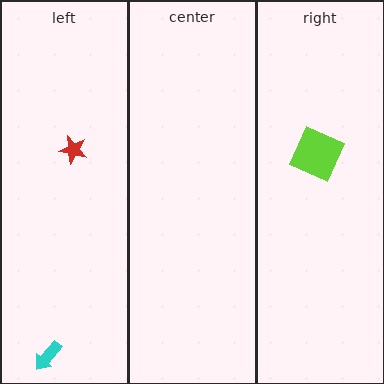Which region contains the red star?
The left region.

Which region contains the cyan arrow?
The left region.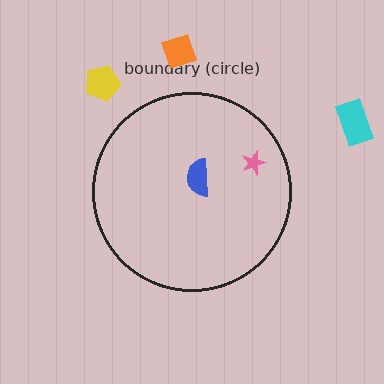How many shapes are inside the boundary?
2 inside, 3 outside.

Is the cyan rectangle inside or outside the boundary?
Outside.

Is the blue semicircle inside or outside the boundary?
Inside.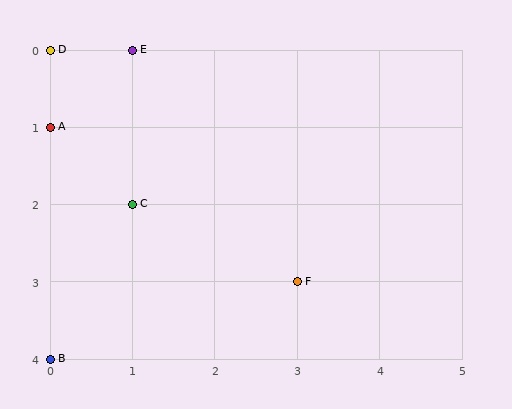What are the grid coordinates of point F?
Point F is at grid coordinates (3, 3).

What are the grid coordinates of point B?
Point B is at grid coordinates (0, 4).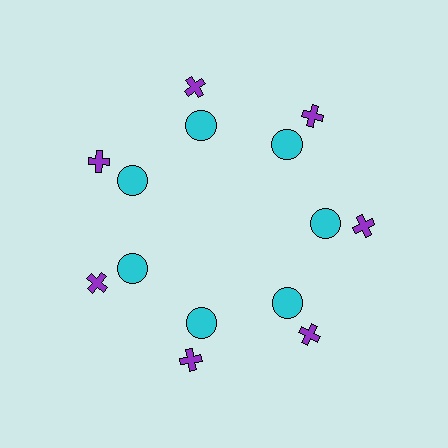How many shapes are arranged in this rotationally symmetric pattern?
There are 14 shapes, arranged in 7 groups of 2.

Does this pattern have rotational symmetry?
Yes, this pattern has 7-fold rotational symmetry. It looks the same after rotating 51 degrees around the center.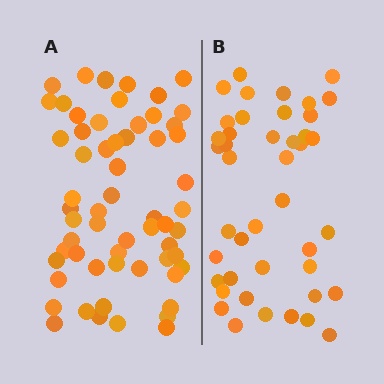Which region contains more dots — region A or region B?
Region A (the left region) has more dots.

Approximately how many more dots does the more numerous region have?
Region A has approximately 15 more dots than region B.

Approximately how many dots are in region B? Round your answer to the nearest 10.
About 40 dots. (The exact count is 43, which rounds to 40.)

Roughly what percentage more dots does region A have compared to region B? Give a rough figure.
About 40% more.